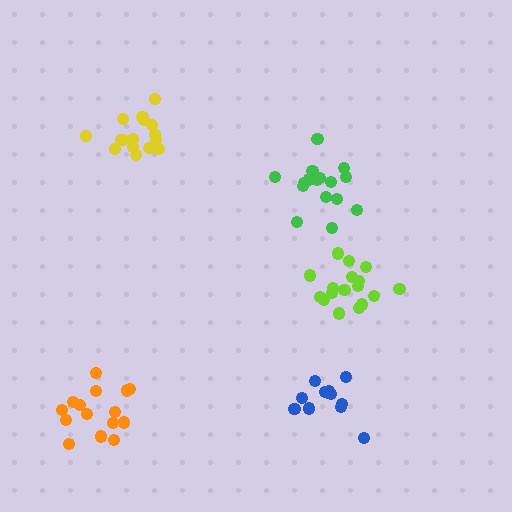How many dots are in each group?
Group 1: 16 dots, Group 2: 12 dots, Group 3: 17 dots, Group 4: 15 dots, Group 5: 16 dots (76 total).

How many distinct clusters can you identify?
There are 5 distinct clusters.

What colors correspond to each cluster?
The clusters are colored: yellow, blue, lime, orange, green.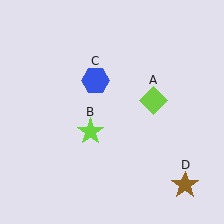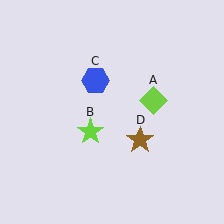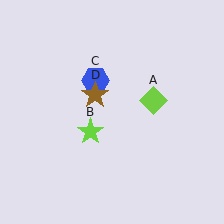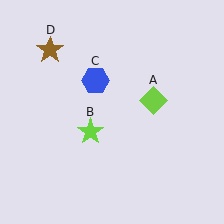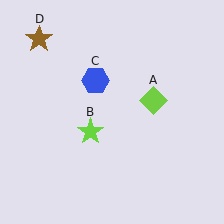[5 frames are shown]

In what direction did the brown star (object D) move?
The brown star (object D) moved up and to the left.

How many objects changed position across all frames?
1 object changed position: brown star (object D).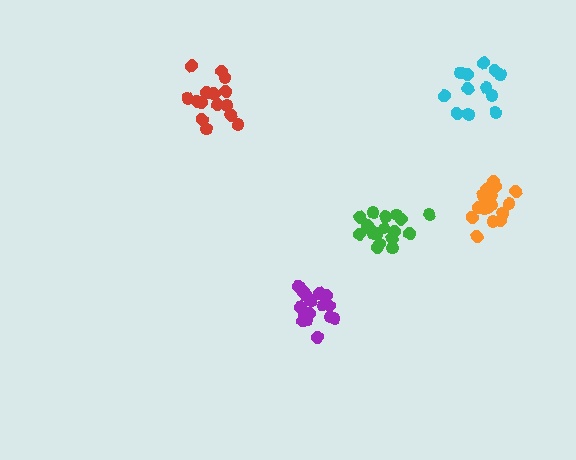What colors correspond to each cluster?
The clusters are colored: purple, red, cyan, green, orange.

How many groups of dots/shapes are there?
There are 5 groups.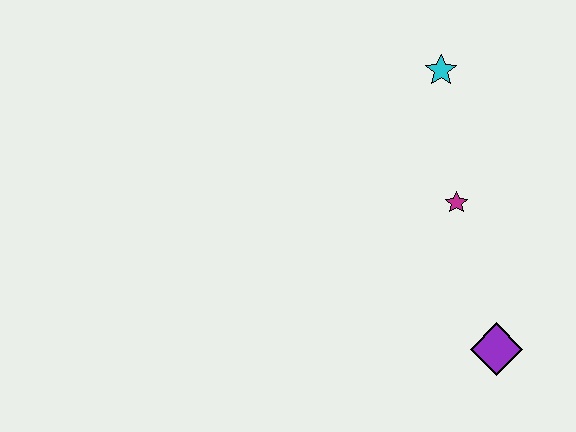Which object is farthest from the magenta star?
The purple diamond is farthest from the magenta star.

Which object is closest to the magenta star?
The cyan star is closest to the magenta star.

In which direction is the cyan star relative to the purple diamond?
The cyan star is above the purple diamond.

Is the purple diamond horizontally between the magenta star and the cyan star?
No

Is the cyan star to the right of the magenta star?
No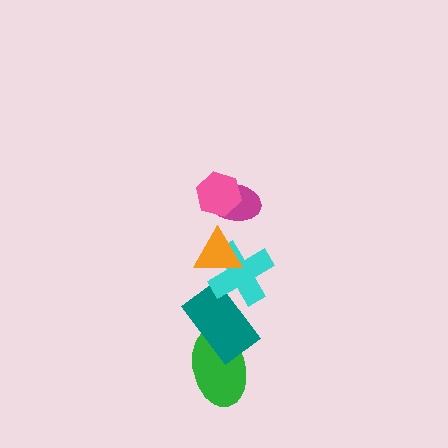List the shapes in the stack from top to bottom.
From top to bottom: the pink hexagon, the magenta ellipse, the orange triangle, the cyan cross, the teal rectangle, the green ellipse.